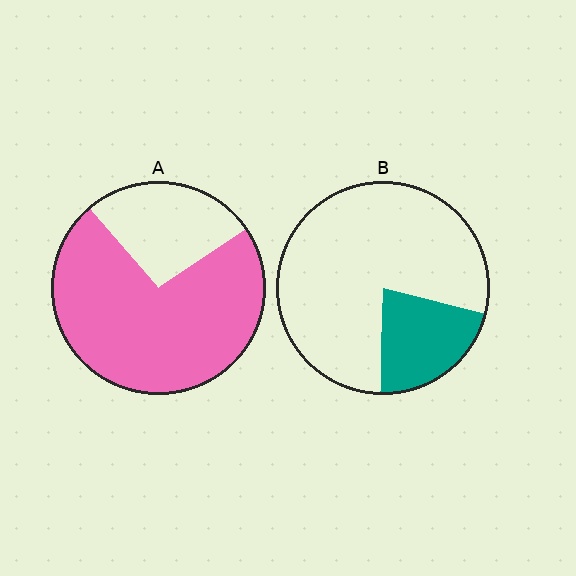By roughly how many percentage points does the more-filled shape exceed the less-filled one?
By roughly 50 percentage points (A over B).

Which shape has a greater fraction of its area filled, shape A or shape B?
Shape A.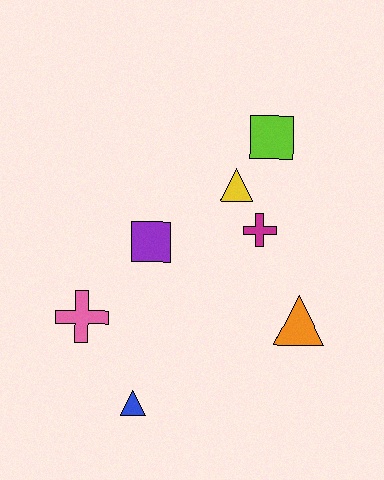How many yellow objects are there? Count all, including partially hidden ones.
There is 1 yellow object.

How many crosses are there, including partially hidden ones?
There are 2 crosses.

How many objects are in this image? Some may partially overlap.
There are 7 objects.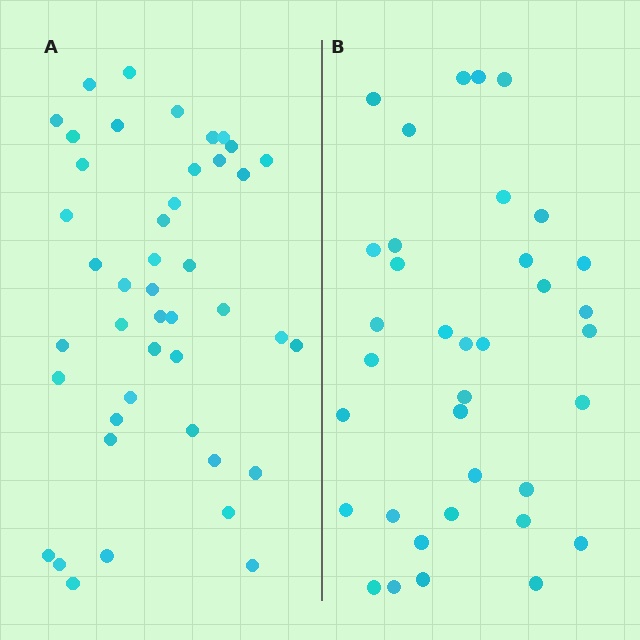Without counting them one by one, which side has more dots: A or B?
Region A (the left region) has more dots.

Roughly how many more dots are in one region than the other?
Region A has roughly 8 or so more dots than region B.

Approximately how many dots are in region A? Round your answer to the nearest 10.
About 40 dots. (The exact count is 44, which rounds to 40.)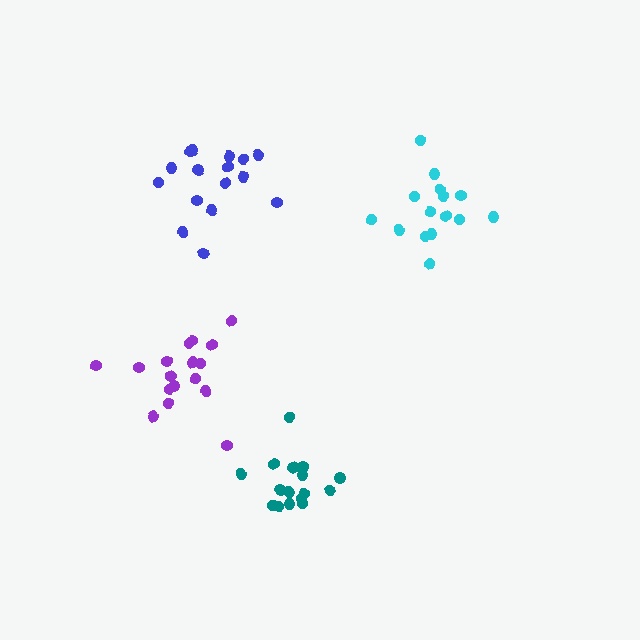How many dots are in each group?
Group 1: 16 dots, Group 2: 15 dots, Group 3: 17 dots, Group 4: 17 dots (65 total).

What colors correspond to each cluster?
The clusters are colored: blue, cyan, teal, purple.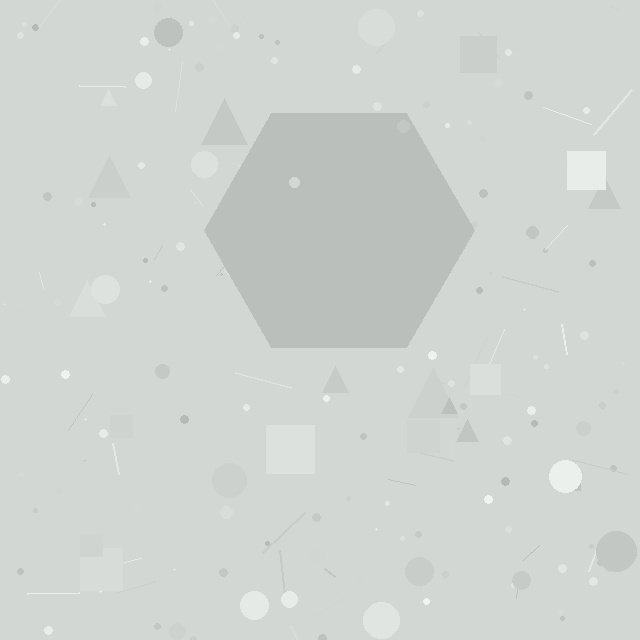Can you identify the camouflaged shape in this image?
The camouflaged shape is a hexagon.